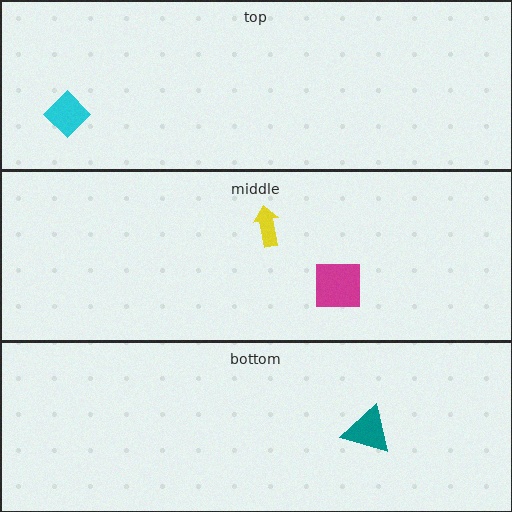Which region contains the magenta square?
The middle region.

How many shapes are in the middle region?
2.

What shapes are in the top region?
The cyan diamond.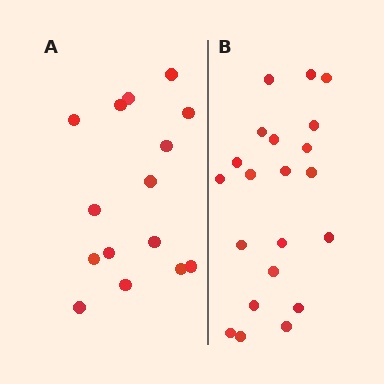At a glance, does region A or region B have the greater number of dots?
Region B (the right region) has more dots.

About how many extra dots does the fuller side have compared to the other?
Region B has about 6 more dots than region A.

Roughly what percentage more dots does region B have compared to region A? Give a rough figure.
About 40% more.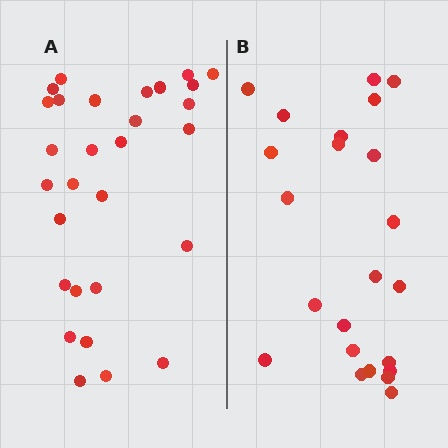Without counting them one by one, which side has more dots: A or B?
Region A (the left region) has more dots.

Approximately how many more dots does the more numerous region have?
Region A has about 6 more dots than region B.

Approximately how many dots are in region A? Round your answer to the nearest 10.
About 30 dots. (The exact count is 29, which rounds to 30.)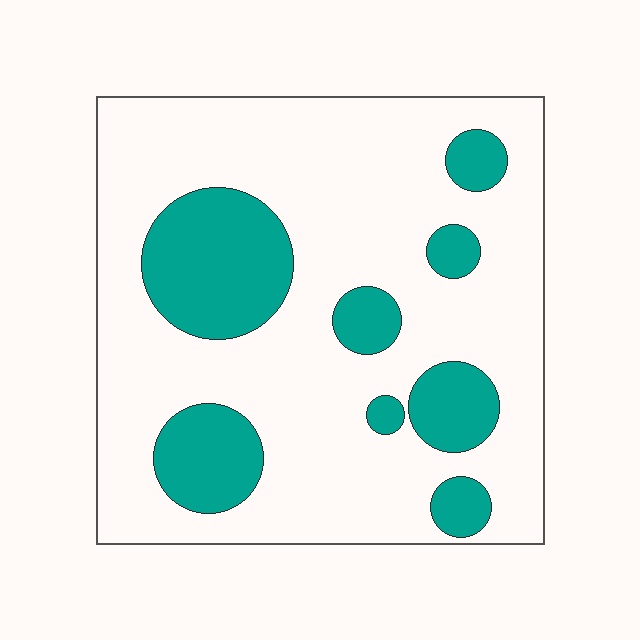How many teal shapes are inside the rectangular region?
8.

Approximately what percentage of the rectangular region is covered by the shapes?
Approximately 25%.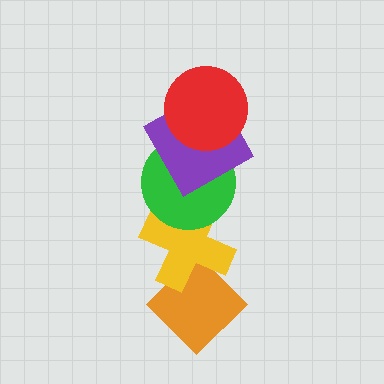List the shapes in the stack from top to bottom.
From top to bottom: the red circle, the purple square, the green circle, the yellow cross, the orange diamond.